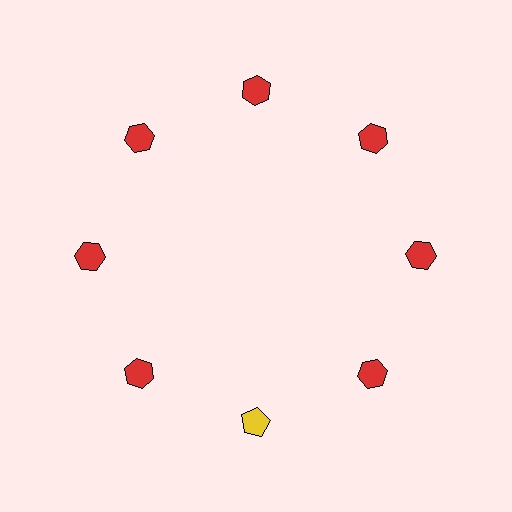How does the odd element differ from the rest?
It differs in both color (yellow instead of red) and shape (pentagon instead of hexagon).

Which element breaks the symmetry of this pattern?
The yellow pentagon at roughly the 6 o'clock position breaks the symmetry. All other shapes are red hexagons.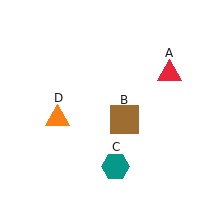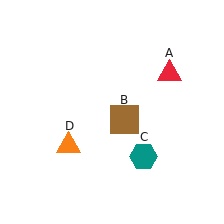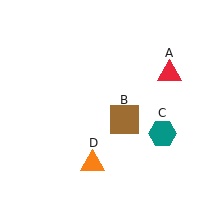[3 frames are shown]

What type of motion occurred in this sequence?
The teal hexagon (object C), orange triangle (object D) rotated counterclockwise around the center of the scene.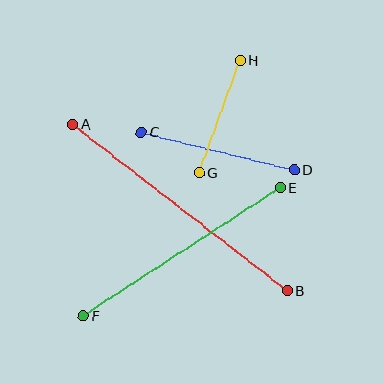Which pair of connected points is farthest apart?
Points A and B are farthest apart.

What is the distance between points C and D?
The distance is approximately 158 pixels.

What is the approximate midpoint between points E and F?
The midpoint is at approximately (182, 252) pixels.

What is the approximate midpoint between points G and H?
The midpoint is at approximately (219, 116) pixels.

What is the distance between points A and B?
The distance is approximately 272 pixels.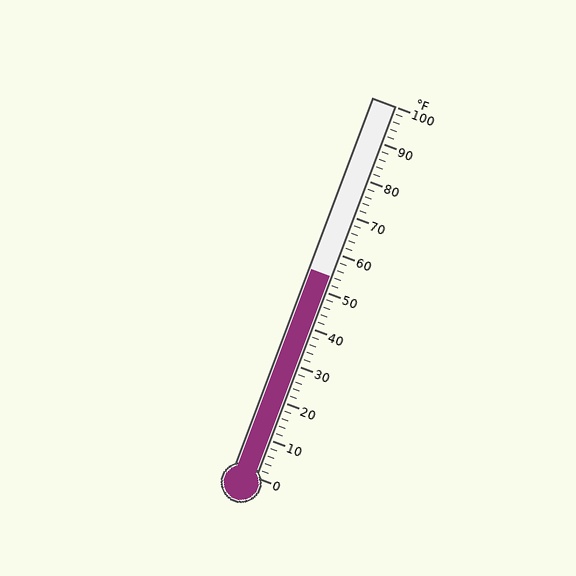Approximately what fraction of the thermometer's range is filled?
The thermometer is filled to approximately 55% of its range.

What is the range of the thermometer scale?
The thermometer scale ranges from 0°F to 100°F.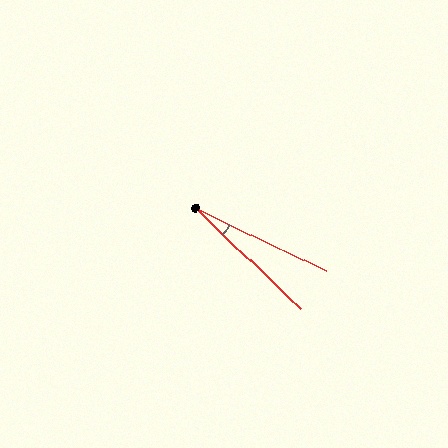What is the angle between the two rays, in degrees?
Approximately 18 degrees.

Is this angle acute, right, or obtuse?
It is acute.